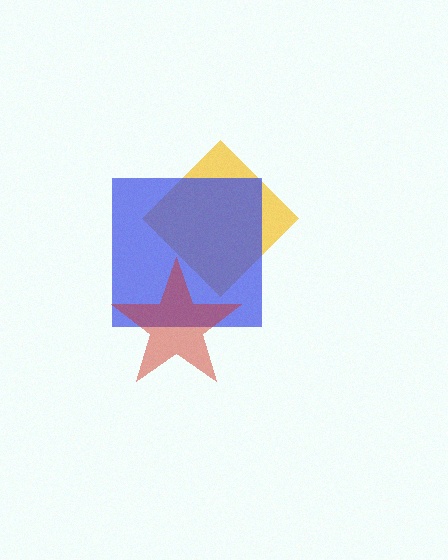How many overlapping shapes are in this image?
There are 3 overlapping shapes in the image.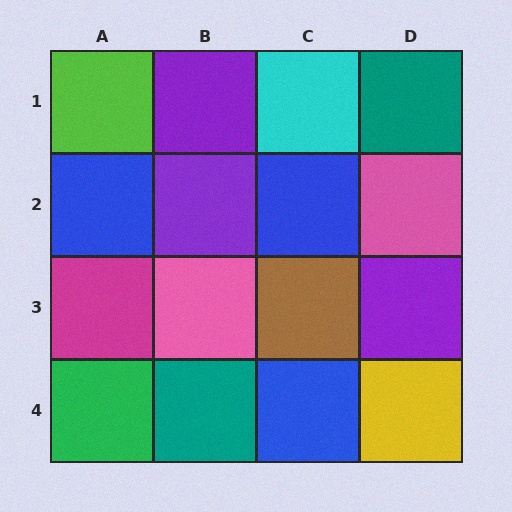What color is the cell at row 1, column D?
Teal.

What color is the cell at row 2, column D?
Pink.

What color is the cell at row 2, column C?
Blue.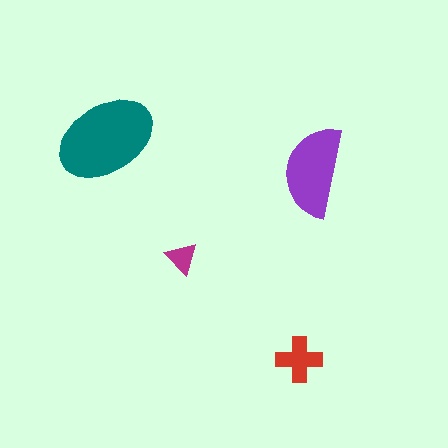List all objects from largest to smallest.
The teal ellipse, the purple semicircle, the red cross, the magenta triangle.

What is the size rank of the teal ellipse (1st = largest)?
1st.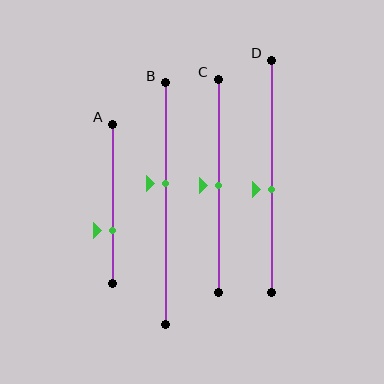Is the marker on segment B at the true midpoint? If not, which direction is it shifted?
No, the marker on segment B is shifted upward by about 8% of the segment length.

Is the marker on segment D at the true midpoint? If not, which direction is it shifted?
No, the marker on segment D is shifted downward by about 6% of the segment length.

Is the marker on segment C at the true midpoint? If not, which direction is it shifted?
Yes, the marker on segment C is at the true midpoint.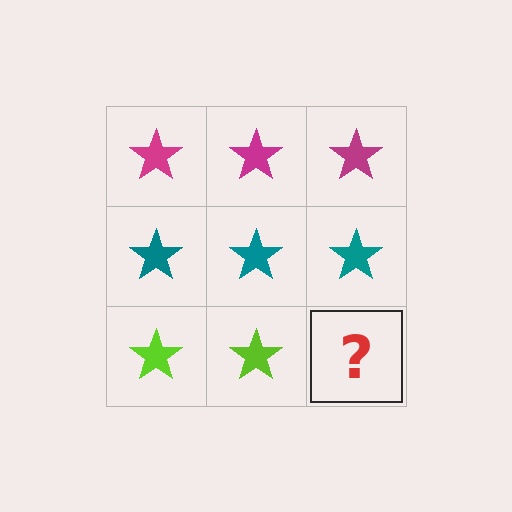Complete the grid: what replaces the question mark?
The question mark should be replaced with a lime star.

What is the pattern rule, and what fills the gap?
The rule is that each row has a consistent color. The gap should be filled with a lime star.